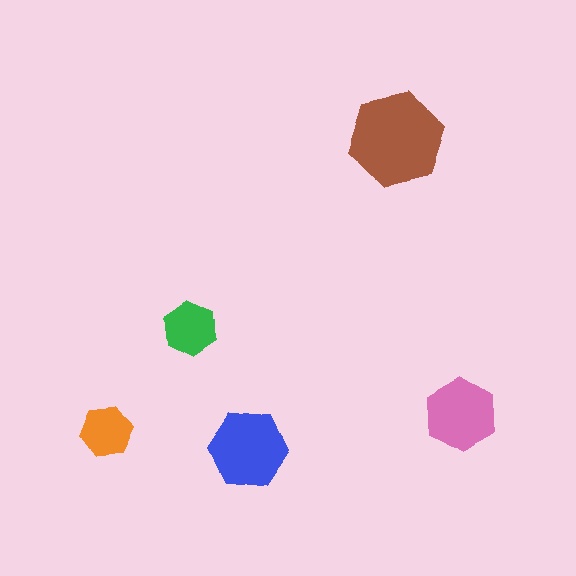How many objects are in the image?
There are 5 objects in the image.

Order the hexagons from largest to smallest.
the brown one, the blue one, the pink one, the green one, the orange one.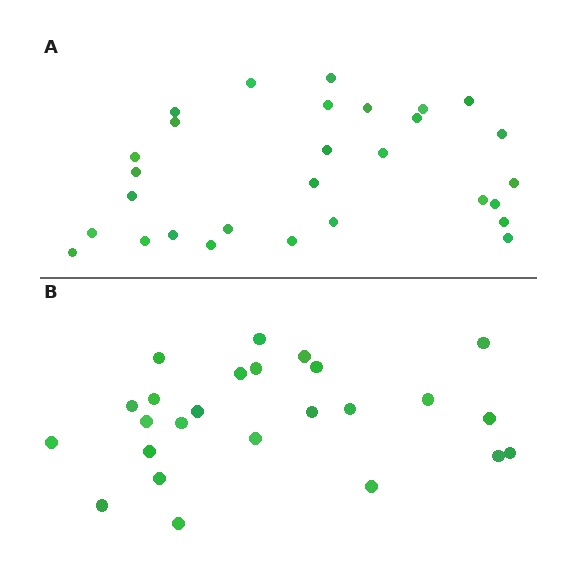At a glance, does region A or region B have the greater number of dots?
Region A (the top region) has more dots.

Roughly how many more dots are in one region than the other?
Region A has about 4 more dots than region B.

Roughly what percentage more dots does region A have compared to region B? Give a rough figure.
About 15% more.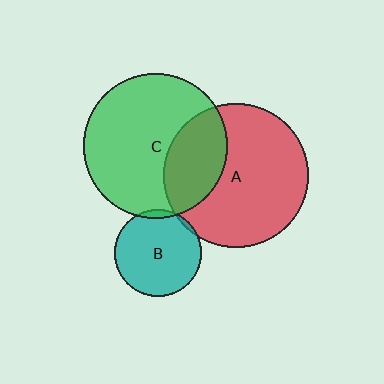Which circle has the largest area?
Circle C (green).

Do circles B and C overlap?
Yes.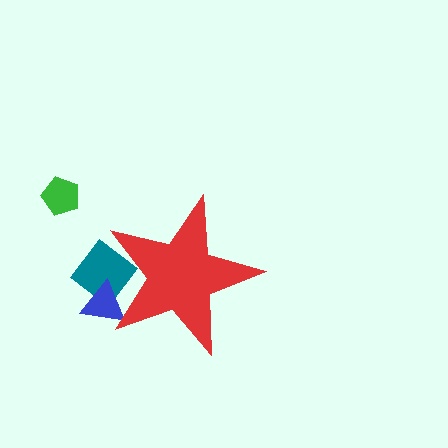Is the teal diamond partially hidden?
Yes, the teal diamond is partially hidden behind the red star.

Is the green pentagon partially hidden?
No, the green pentagon is fully visible.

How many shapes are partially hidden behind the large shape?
2 shapes are partially hidden.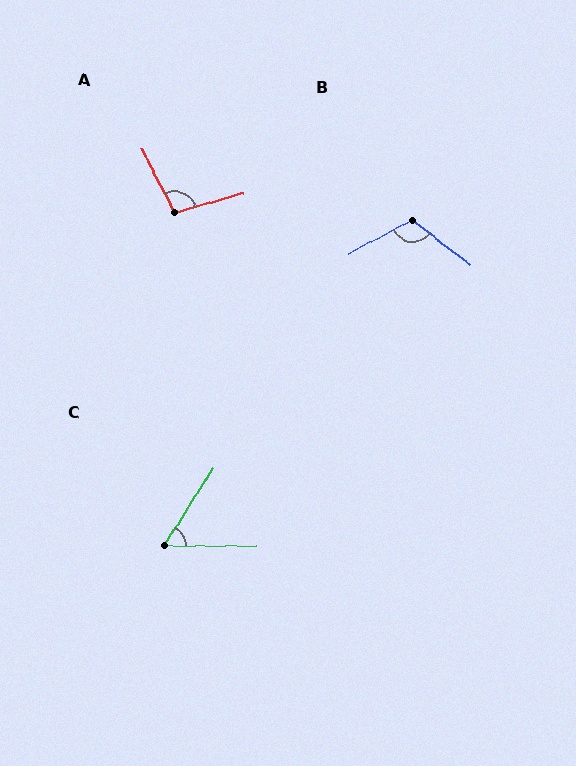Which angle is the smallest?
C, at approximately 57 degrees.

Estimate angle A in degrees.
Approximately 101 degrees.